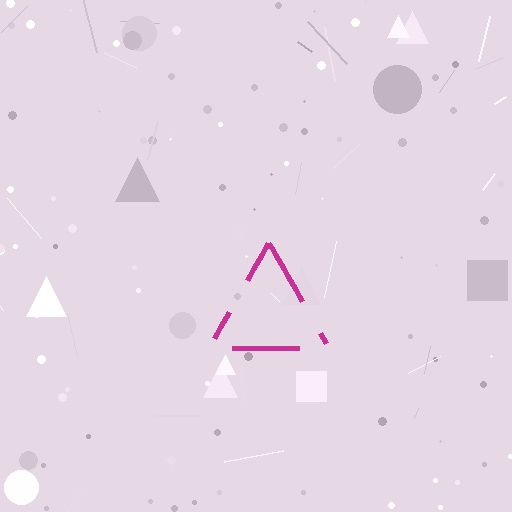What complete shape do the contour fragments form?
The contour fragments form a triangle.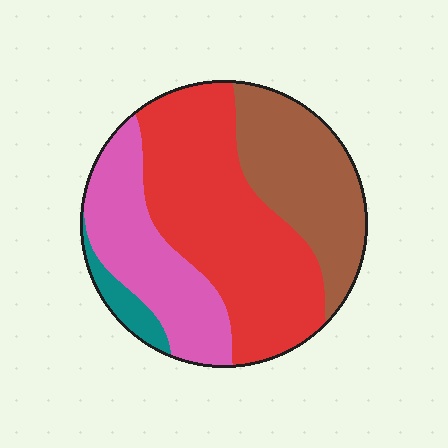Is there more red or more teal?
Red.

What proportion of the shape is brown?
Brown takes up between a sixth and a third of the shape.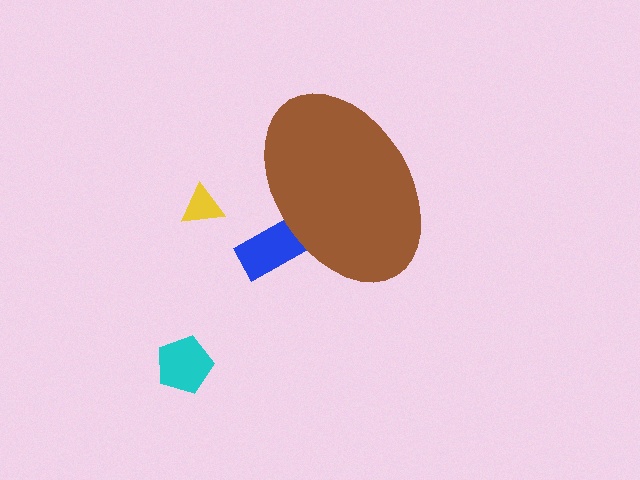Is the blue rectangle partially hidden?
Yes, the blue rectangle is partially hidden behind the brown ellipse.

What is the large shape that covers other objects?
A brown ellipse.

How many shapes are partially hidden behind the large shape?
1 shape is partially hidden.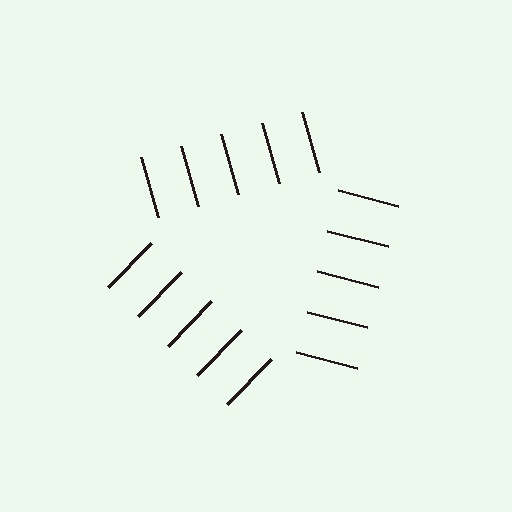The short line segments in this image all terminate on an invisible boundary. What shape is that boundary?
An illusory triangle — the line segments terminate on its edges but no continuous stroke is drawn.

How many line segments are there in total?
15 — 5 along each of the 3 edges.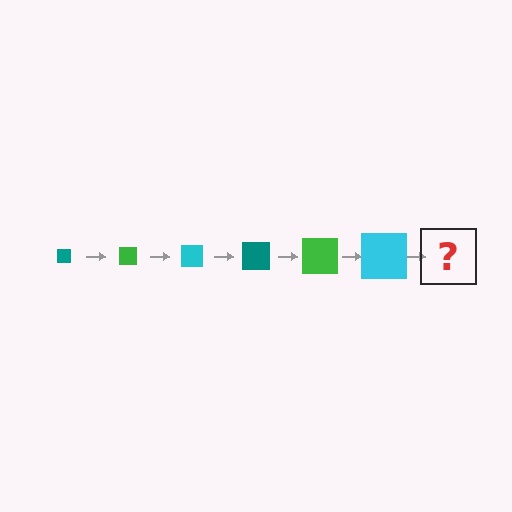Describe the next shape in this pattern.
It should be a teal square, larger than the previous one.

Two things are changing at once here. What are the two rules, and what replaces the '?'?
The two rules are that the square grows larger each step and the color cycles through teal, green, and cyan. The '?' should be a teal square, larger than the previous one.